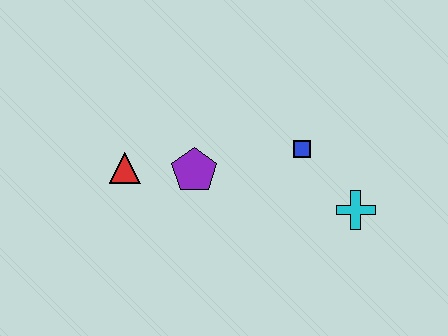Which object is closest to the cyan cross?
The blue square is closest to the cyan cross.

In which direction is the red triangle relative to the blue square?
The red triangle is to the left of the blue square.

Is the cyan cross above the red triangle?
No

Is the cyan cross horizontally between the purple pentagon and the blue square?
No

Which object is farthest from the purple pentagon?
The cyan cross is farthest from the purple pentagon.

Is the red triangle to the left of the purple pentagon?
Yes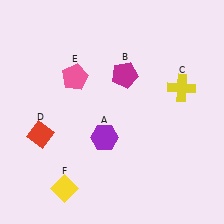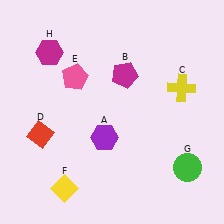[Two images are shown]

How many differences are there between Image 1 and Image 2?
There are 2 differences between the two images.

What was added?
A green circle (G), a magenta hexagon (H) were added in Image 2.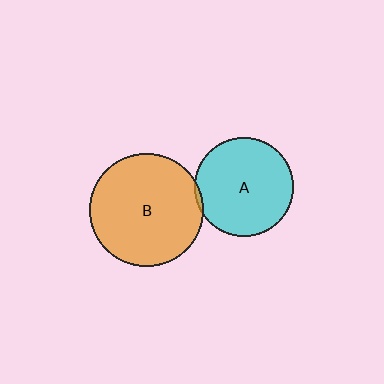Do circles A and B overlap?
Yes.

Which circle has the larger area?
Circle B (orange).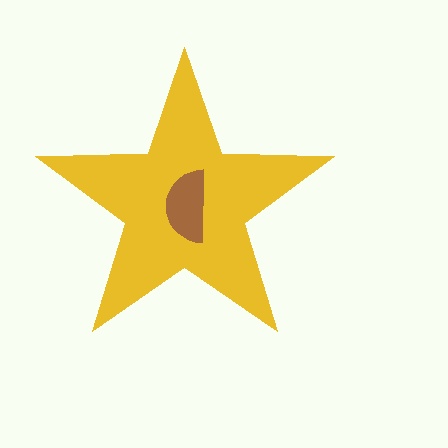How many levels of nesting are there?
2.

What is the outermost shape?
The yellow star.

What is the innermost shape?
The brown semicircle.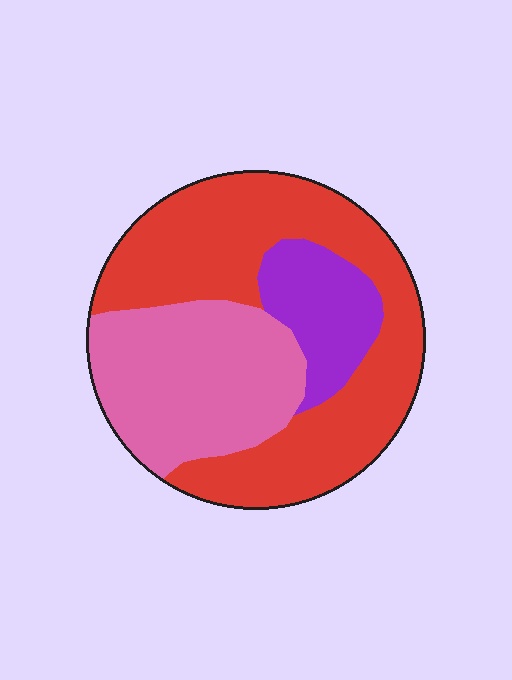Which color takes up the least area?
Purple, at roughly 15%.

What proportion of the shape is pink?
Pink takes up between a quarter and a half of the shape.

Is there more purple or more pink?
Pink.